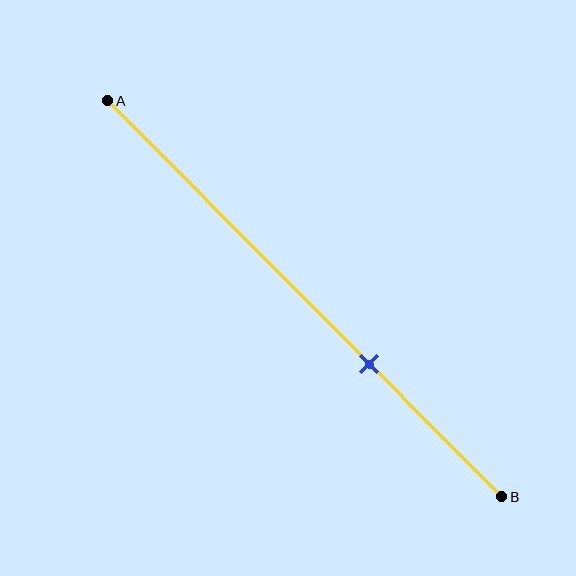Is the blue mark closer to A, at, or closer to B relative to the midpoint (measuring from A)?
The blue mark is closer to point B than the midpoint of segment AB.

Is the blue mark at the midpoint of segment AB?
No, the mark is at about 65% from A, not at the 50% midpoint.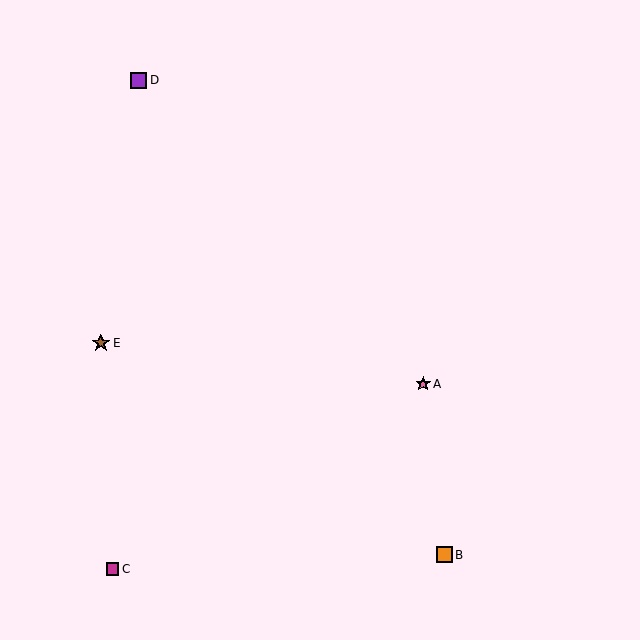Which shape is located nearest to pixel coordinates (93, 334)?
The brown star (labeled E) at (101, 343) is nearest to that location.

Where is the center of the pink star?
The center of the pink star is at (423, 384).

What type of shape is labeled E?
Shape E is a brown star.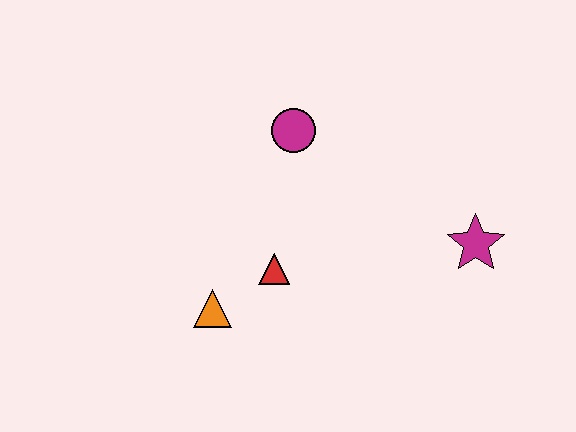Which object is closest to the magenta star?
The red triangle is closest to the magenta star.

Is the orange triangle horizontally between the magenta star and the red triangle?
No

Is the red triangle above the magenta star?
No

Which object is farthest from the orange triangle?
The magenta star is farthest from the orange triangle.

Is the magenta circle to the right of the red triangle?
Yes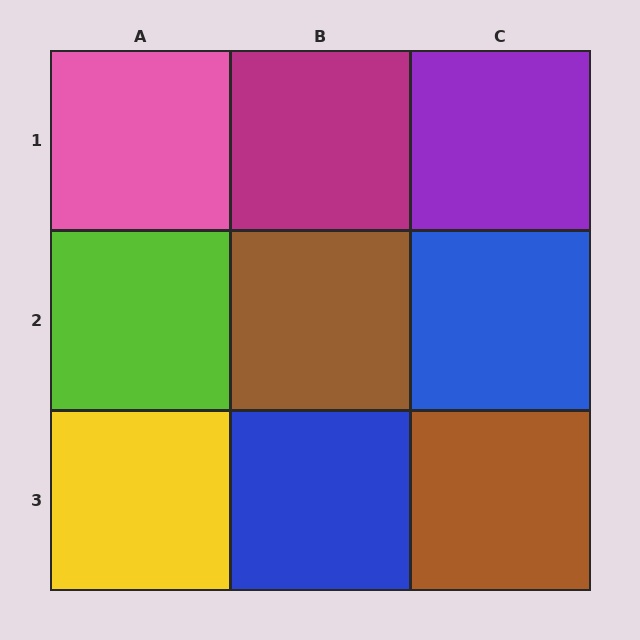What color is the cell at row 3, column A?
Yellow.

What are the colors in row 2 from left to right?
Lime, brown, blue.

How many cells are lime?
1 cell is lime.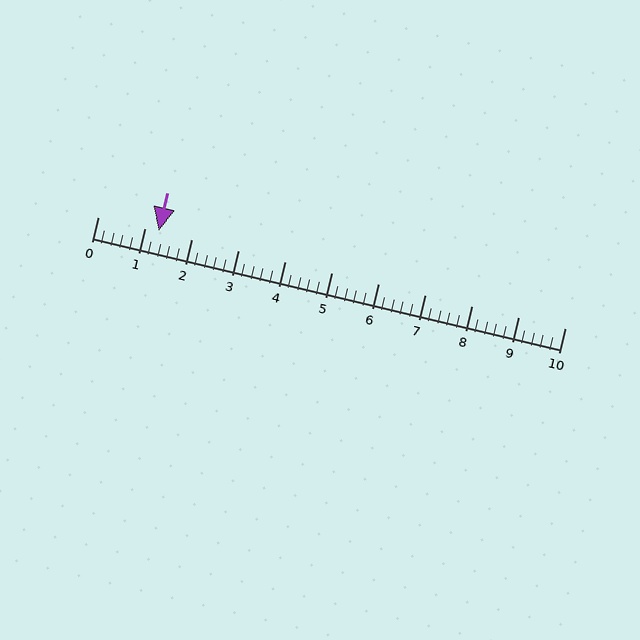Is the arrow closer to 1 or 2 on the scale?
The arrow is closer to 1.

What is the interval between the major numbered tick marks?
The major tick marks are spaced 1 units apart.